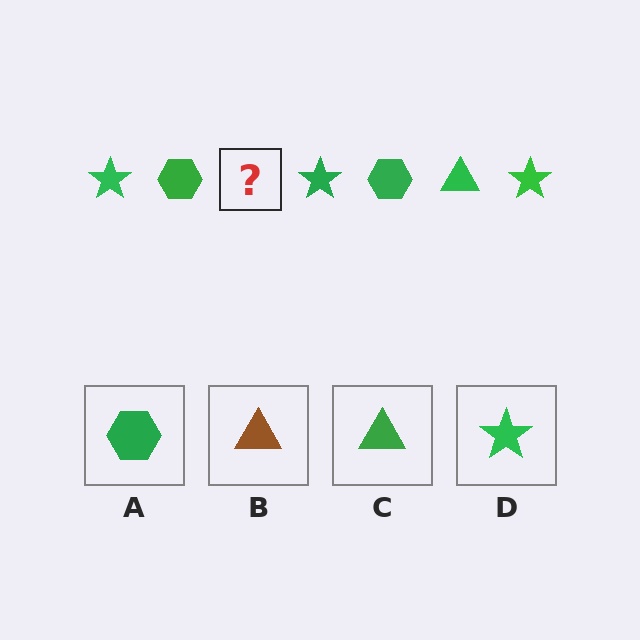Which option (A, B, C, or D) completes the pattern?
C.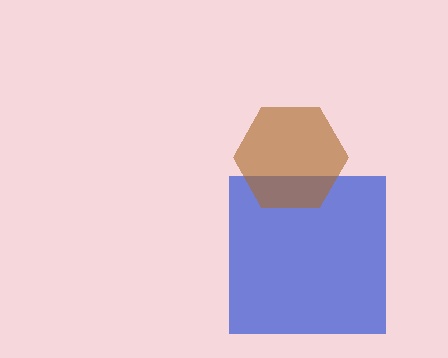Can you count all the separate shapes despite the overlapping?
Yes, there are 2 separate shapes.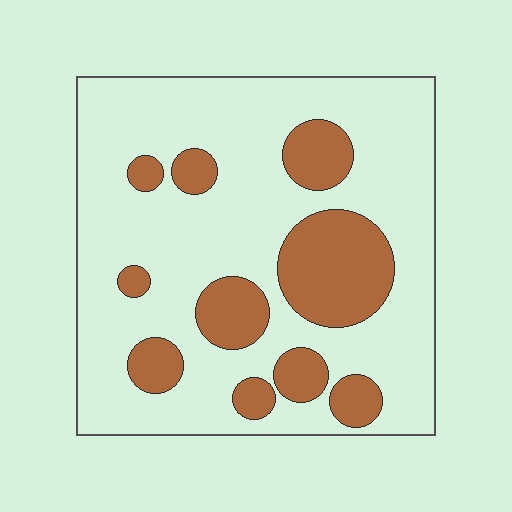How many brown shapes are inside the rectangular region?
10.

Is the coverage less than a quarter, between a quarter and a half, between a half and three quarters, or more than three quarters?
Less than a quarter.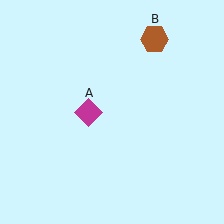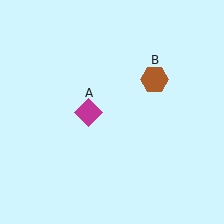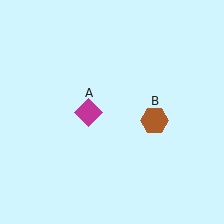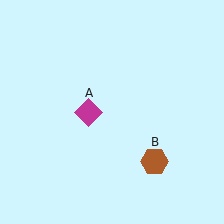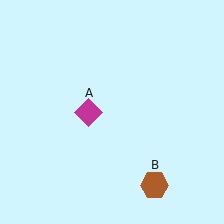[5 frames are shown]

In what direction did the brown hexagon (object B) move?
The brown hexagon (object B) moved down.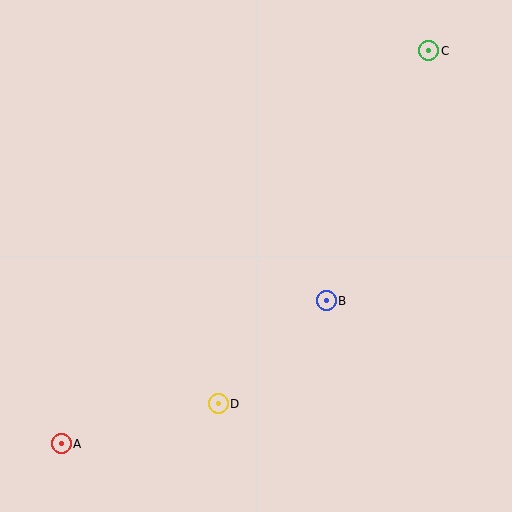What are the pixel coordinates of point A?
Point A is at (61, 444).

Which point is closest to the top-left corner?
Point C is closest to the top-left corner.